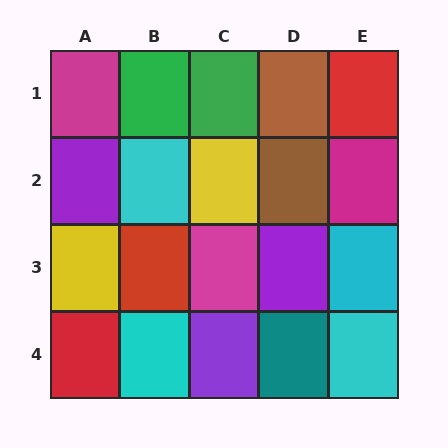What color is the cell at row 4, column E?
Cyan.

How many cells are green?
2 cells are green.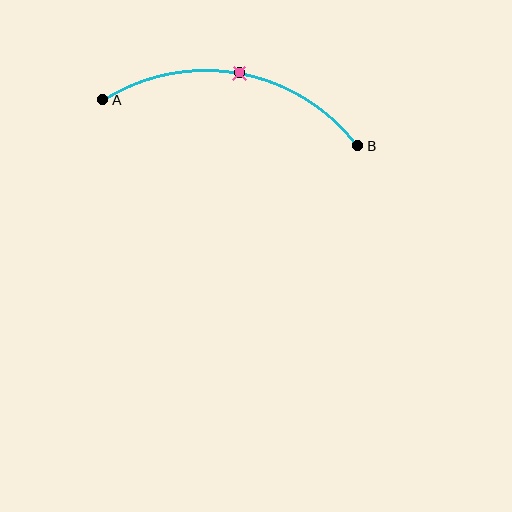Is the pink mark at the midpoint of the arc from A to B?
Yes. The pink mark lies on the arc at equal arc-length from both A and B — it is the arc midpoint.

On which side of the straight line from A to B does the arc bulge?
The arc bulges above the straight line connecting A and B.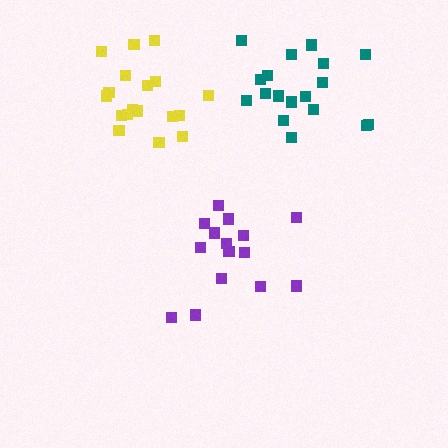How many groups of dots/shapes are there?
There are 3 groups.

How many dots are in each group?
Group 1: 15 dots, Group 2: 18 dots, Group 3: 18 dots (51 total).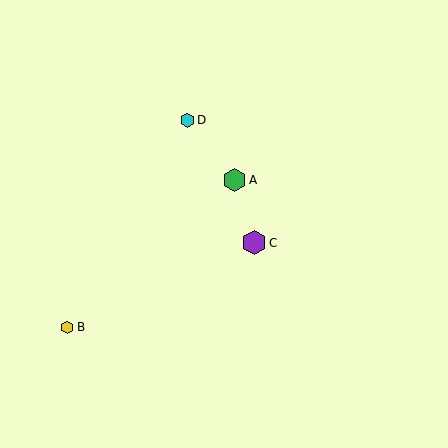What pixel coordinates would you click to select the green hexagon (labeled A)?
Click at (235, 180) to select the green hexagon A.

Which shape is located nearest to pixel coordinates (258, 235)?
The purple hexagon (labeled C) at (254, 243) is nearest to that location.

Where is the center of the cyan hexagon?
The center of the cyan hexagon is at (187, 120).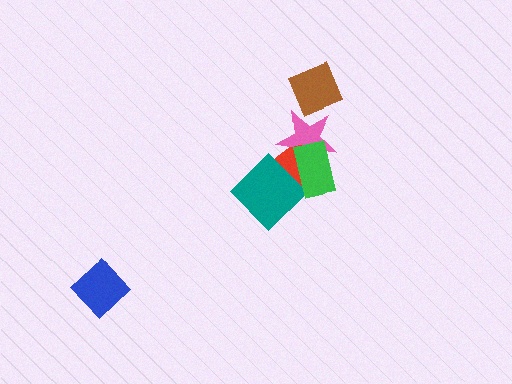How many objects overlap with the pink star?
3 objects overlap with the pink star.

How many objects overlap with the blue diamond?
0 objects overlap with the blue diamond.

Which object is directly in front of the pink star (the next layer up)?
The red ellipse is directly in front of the pink star.